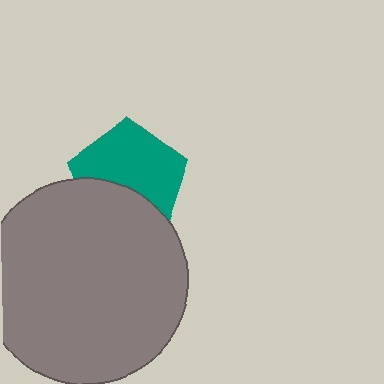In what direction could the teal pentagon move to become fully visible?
The teal pentagon could move up. That would shift it out from behind the gray circle entirely.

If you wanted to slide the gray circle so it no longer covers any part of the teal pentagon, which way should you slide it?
Slide it down — that is the most direct way to separate the two shapes.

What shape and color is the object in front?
The object in front is a gray circle.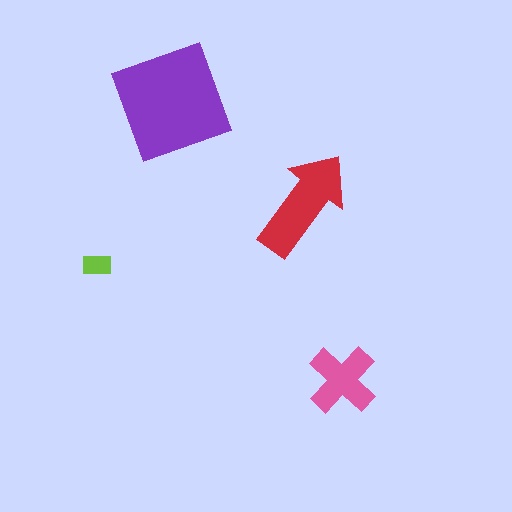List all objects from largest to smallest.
The purple square, the red arrow, the pink cross, the lime rectangle.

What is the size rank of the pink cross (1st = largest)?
3rd.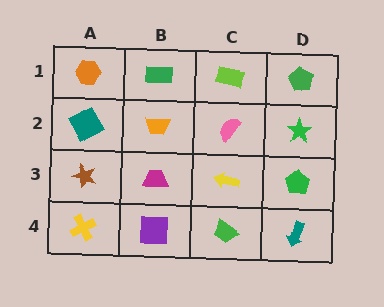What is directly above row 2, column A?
An orange hexagon.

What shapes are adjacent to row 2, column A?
An orange hexagon (row 1, column A), a brown star (row 3, column A), an orange trapezoid (row 2, column B).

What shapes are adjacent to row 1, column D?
A green star (row 2, column D), a lime rectangle (row 1, column C).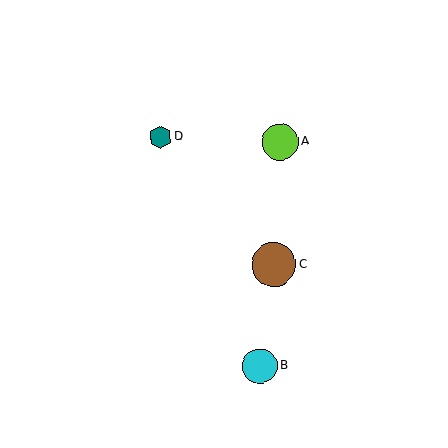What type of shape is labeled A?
Shape A is a lime circle.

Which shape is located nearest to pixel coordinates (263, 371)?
The cyan circle (labeled B) at (260, 366) is nearest to that location.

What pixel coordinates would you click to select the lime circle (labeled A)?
Click at (280, 142) to select the lime circle A.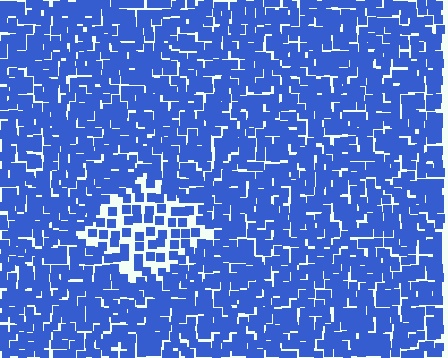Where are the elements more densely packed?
The elements are more densely packed outside the diamond boundary.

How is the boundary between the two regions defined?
The boundary is defined by a change in element density (approximately 2.0x ratio). All elements are the same color, size, and shape.